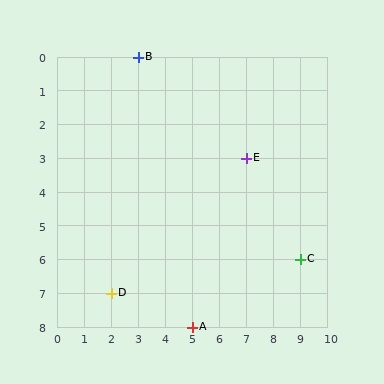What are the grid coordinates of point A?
Point A is at grid coordinates (5, 8).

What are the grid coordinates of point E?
Point E is at grid coordinates (7, 3).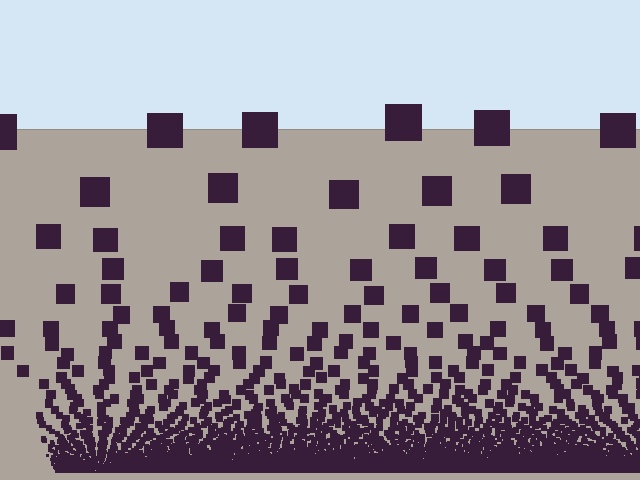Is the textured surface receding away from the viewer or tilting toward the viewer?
The surface appears to tilt toward the viewer. Texture elements get larger and sparser toward the top.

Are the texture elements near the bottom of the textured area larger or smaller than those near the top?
Smaller. The gradient is inverted — elements near the bottom are smaller and denser.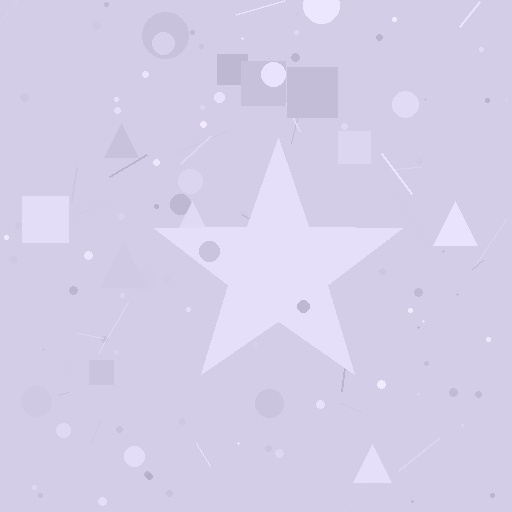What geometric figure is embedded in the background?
A star is embedded in the background.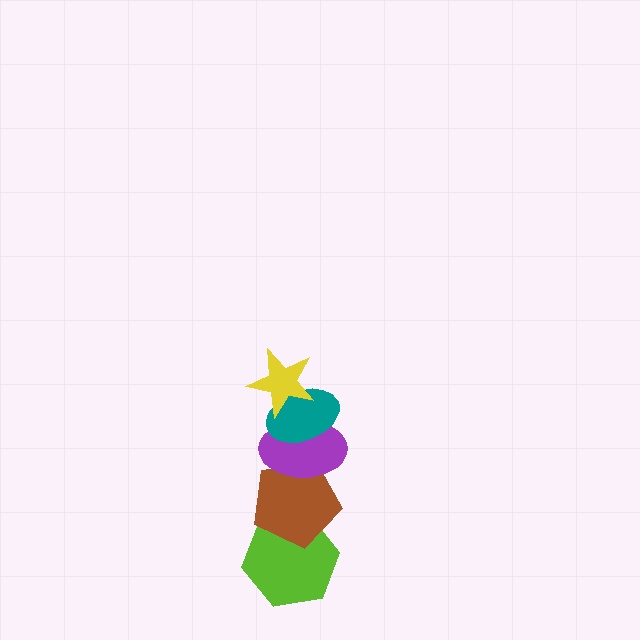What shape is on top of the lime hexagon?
The brown pentagon is on top of the lime hexagon.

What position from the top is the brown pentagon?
The brown pentagon is 4th from the top.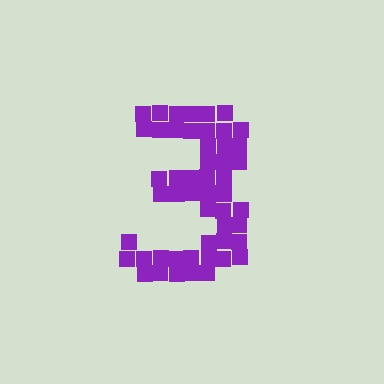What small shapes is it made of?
It is made of small squares.